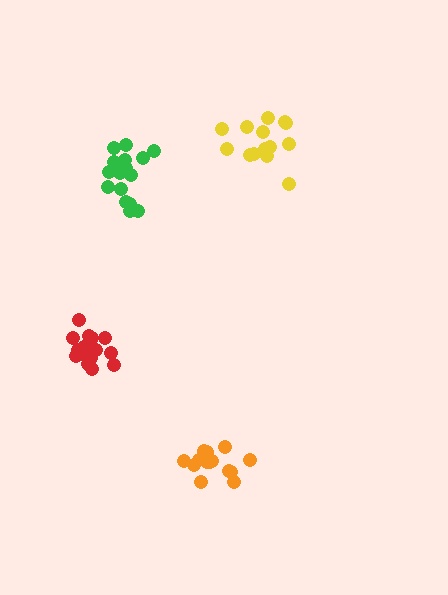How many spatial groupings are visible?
There are 4 spatial groupings.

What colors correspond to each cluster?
The clusters are colored: red, orange, green, yellow.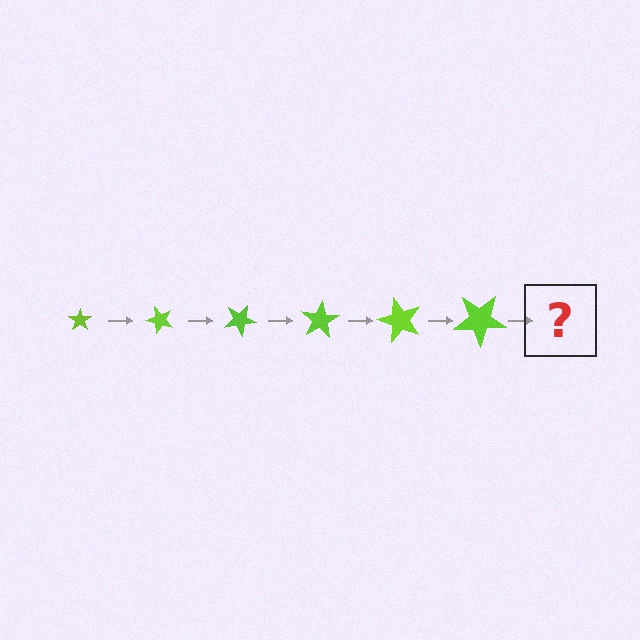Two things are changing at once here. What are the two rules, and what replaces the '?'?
The two rules are that the star grows larger each step and it rotates 50 degrees each step. The '?' should be a star, larger than the previous one and rotated 300 degrees from the start.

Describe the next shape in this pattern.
It should be a star, larger than the previous one and rotated 300 degrees from the start.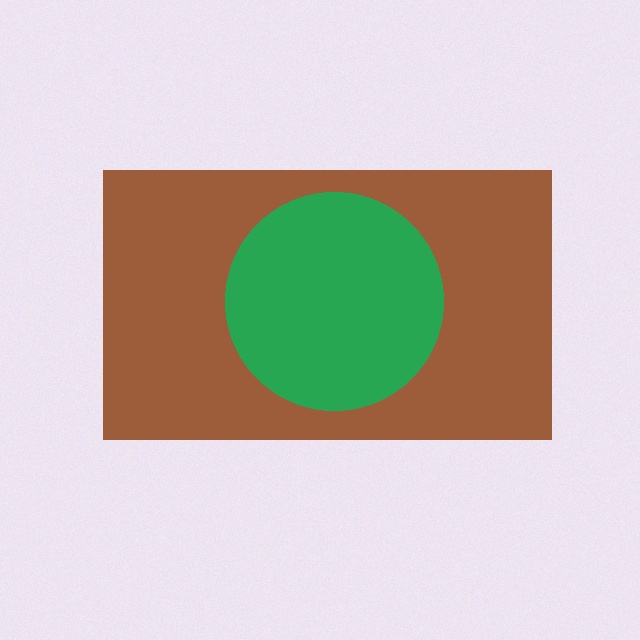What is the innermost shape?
The green circle.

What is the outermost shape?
The brown rectangle.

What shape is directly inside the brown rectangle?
The green circle.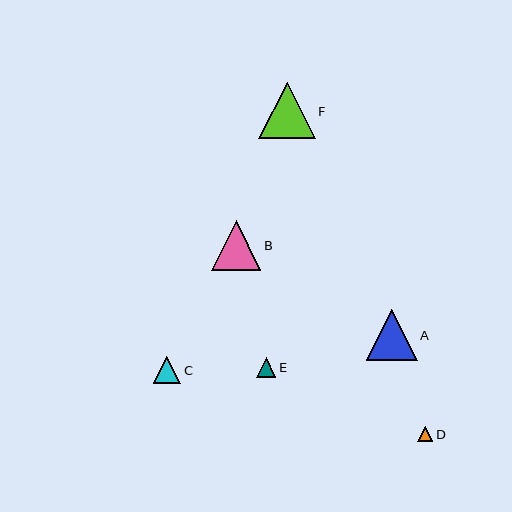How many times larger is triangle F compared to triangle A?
Triangle F is approximately 1.1 times the size of triangle A.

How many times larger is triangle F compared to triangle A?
Triangle F is approximately 1.1 times the size of triangle A.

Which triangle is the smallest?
Triangle D is the smallest with a size of approximately 15 pixels.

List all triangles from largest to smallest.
From largest to smallest: F, A, B, C, E, D.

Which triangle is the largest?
Triangle F is the largest with a size of approximately 56 pixels.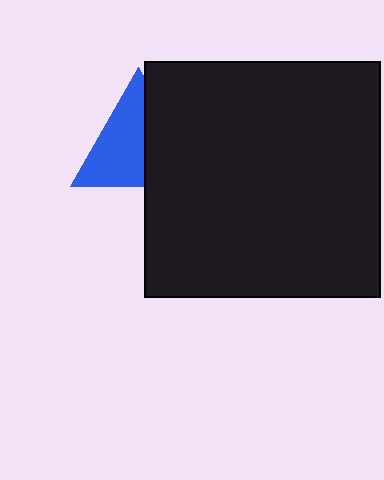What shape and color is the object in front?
The object in front is a black square.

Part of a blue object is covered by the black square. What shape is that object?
It is a triangle.